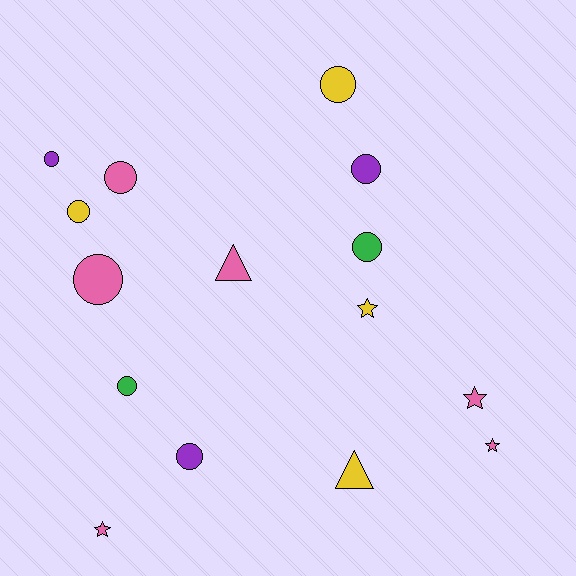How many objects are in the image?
There are 15 objects.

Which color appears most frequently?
Pink, with 6 objects.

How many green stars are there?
There are no green stars.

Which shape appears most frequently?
Circle, with 9 objects.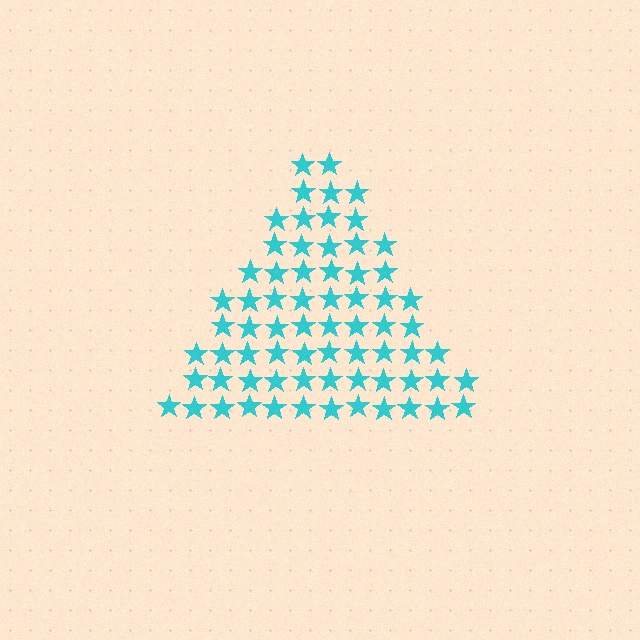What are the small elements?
The small elements are stars.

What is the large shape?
The large shape is a triangle.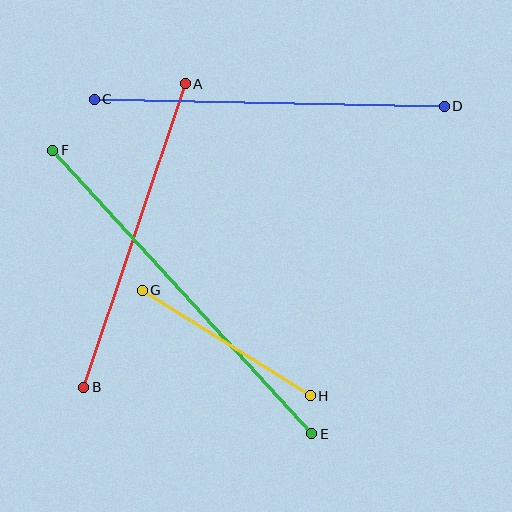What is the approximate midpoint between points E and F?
The midpoint is at approximately (182, 292) pixels.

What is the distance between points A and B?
The distance is approximately 320 pixels.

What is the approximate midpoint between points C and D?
The midpoint is at approximately (269, 103) pixels.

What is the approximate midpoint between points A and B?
The midpoint is at approximately (134, 236) pixels.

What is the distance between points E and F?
The distance is approximately 384 pixels.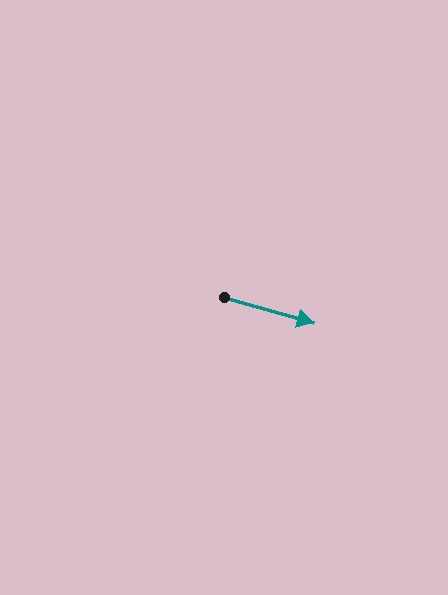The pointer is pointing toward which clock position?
Roughly 4 o'clock.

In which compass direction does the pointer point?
East.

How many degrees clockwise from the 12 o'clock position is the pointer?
Approximately 106 degrees.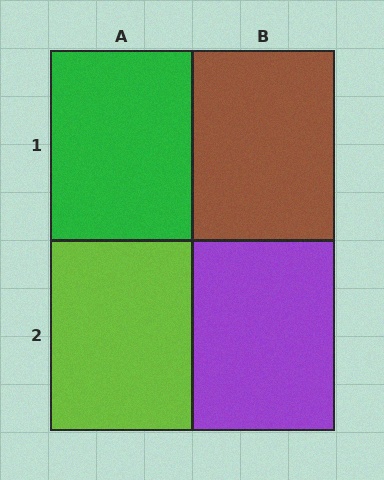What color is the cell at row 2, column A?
Lime.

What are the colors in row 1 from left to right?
Green, brown.